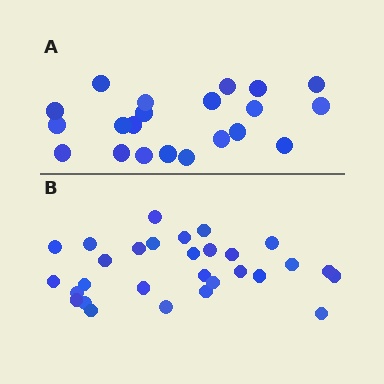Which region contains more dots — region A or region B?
Region B (the bottom region) has more dots.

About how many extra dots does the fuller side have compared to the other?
Region B has roughly 8 or so more dots than region A.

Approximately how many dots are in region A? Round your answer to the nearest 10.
About 20 dots. (The exact count is 21, which rounds to 20.)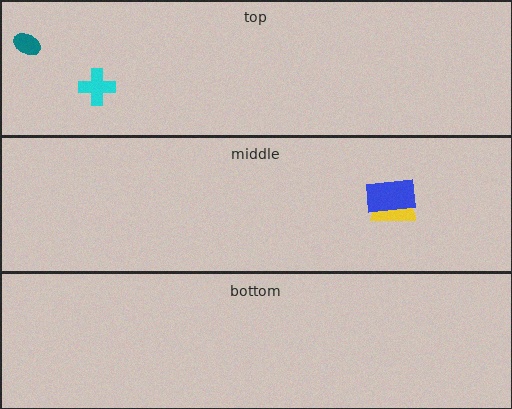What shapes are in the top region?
The teal ellipse, the cyan cross.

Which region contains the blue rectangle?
The middle region.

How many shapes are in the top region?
2.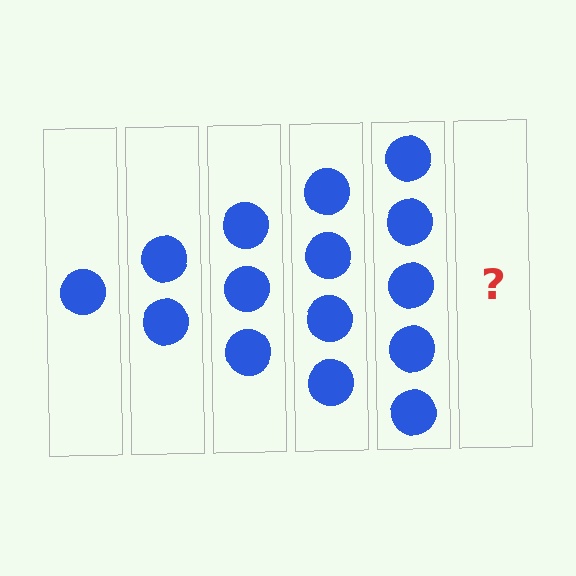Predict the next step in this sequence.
The next step is 6 circles.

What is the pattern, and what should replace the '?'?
The pattern is that each step adds one more circle. The '?' should be 6 circles.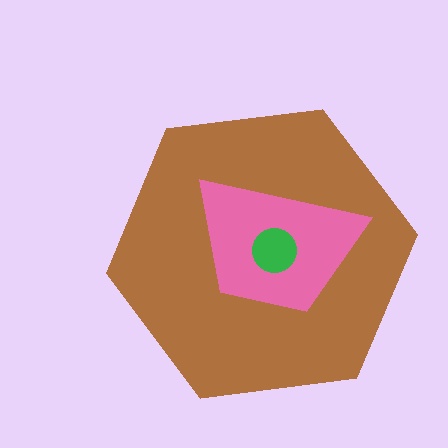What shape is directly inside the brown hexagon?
The pink trapezoid.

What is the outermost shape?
The brown hexagon.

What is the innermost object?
The green circle.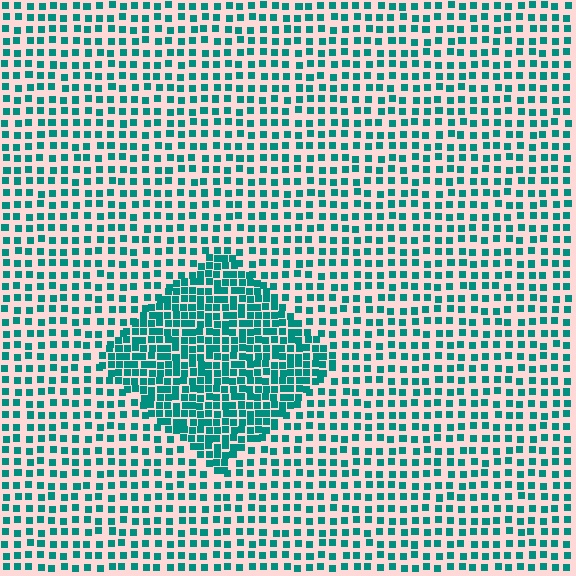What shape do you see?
I see a diamond.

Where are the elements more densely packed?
The elements are more densely packed inside the diamond boundary.